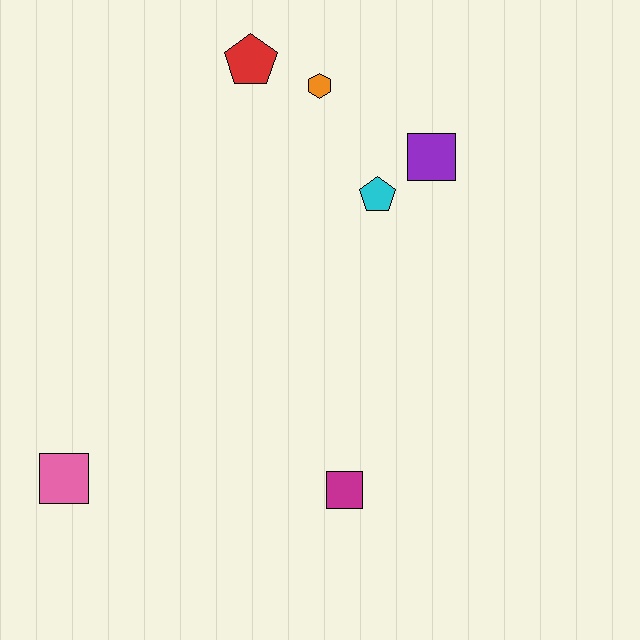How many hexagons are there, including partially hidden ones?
There is 1 hexagon.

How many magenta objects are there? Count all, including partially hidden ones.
There is 1 magenta object.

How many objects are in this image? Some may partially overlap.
There are 6 objects.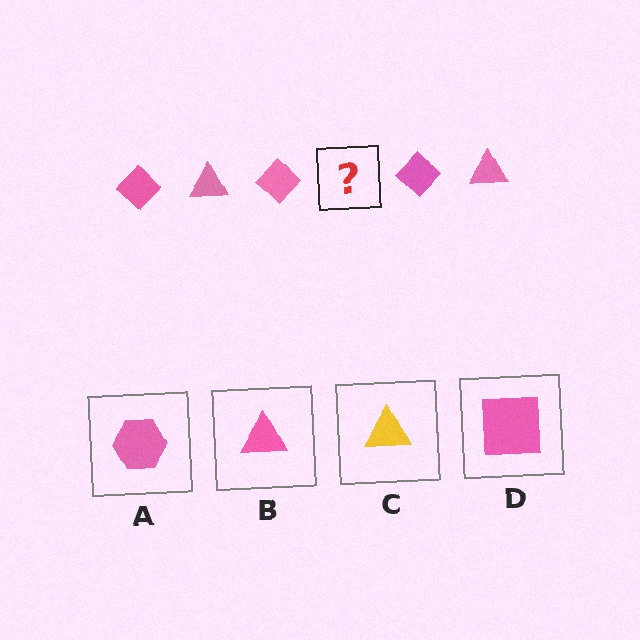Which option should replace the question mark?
Option B.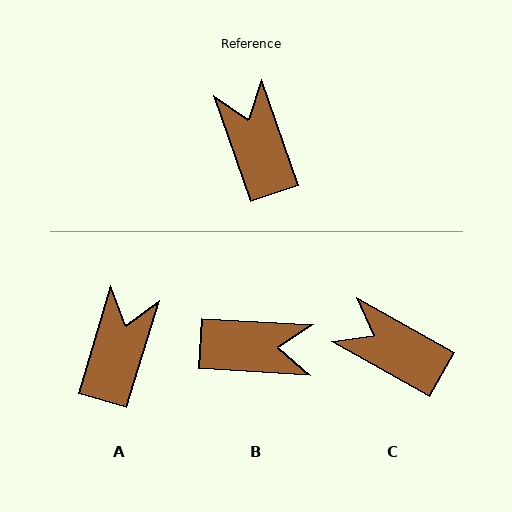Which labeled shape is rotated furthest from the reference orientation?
B, about 112 degrees away.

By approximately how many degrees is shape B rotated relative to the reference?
Approximately 112 degrees clockwise.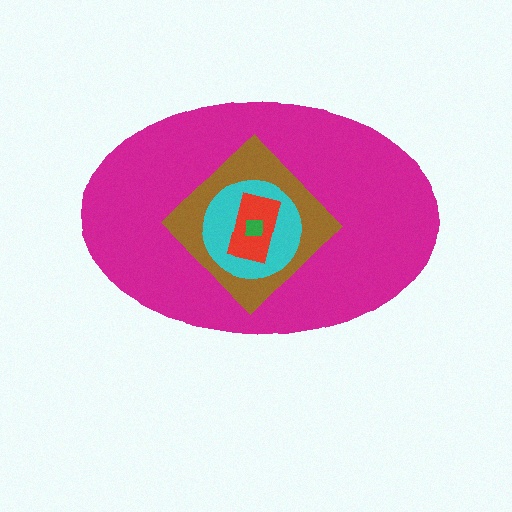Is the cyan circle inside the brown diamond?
Yes.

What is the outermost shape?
The magenta ellipse.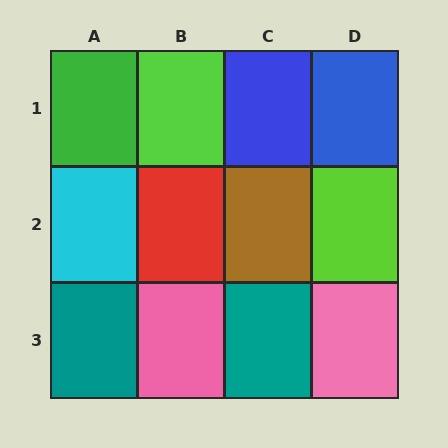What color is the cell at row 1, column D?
Blue.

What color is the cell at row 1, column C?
Blue.